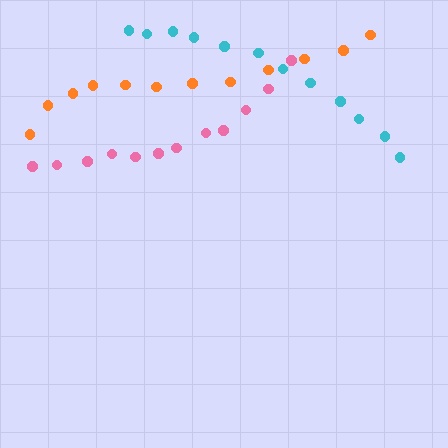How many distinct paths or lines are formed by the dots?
There are 3 distinct paths.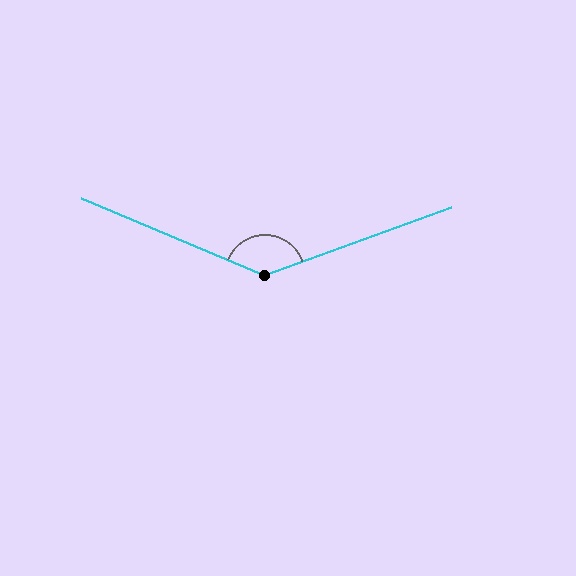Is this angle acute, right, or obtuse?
It is obtuse.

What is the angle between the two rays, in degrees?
Approximately 137 degrees.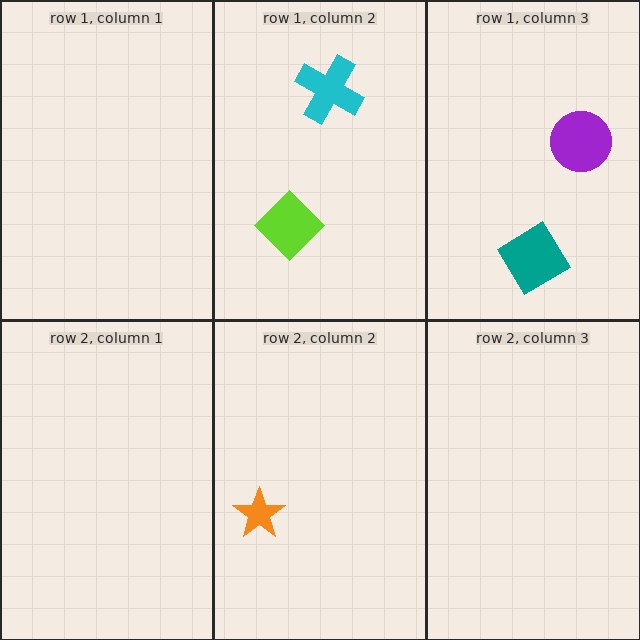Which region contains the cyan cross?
The row 1, column 2 region.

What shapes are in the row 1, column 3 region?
The teal diamond, the purple circle.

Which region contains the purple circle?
The row 1, column 3 region.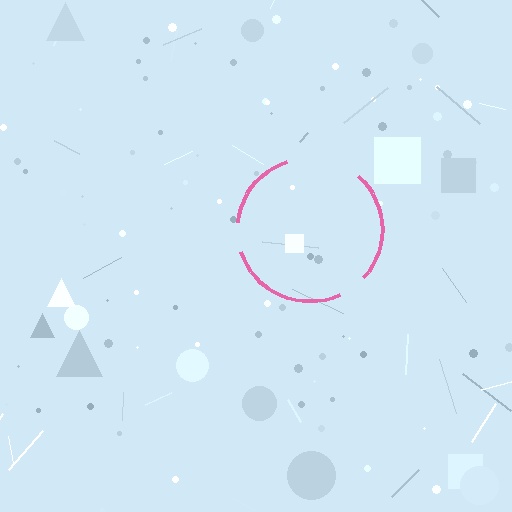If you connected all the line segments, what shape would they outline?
They would outline a circle.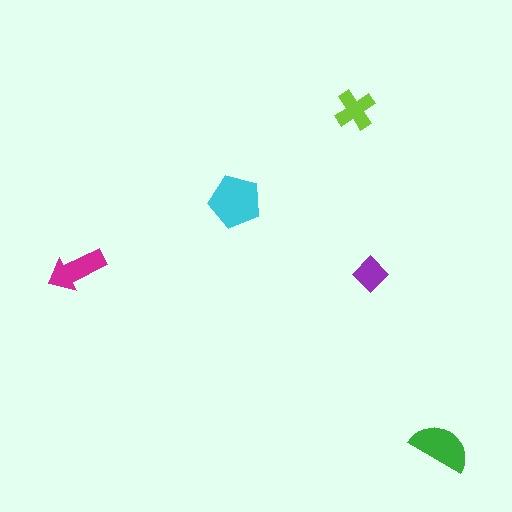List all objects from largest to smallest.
The cyan pentagon, the green semicircle, the magenta arrow, the lime cross, the purple diamond.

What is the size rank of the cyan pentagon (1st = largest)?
1st.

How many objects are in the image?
There are 5 objects in the image.